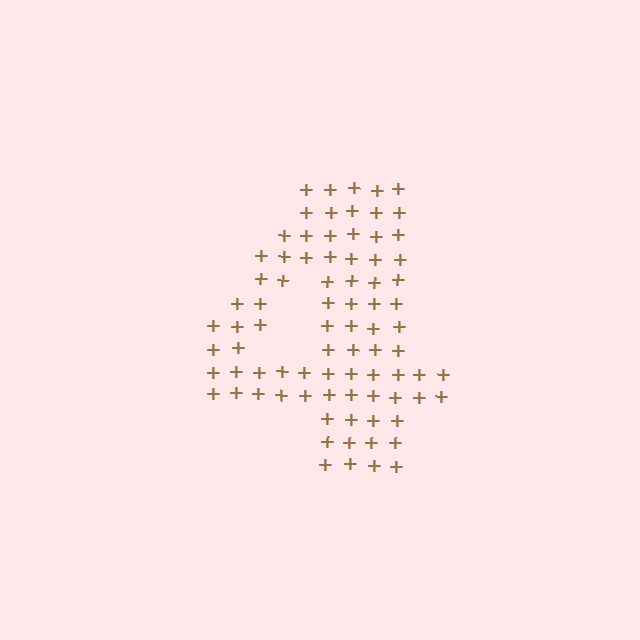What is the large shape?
The large shape is the digit 4.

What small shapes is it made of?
It is made of small plus signs.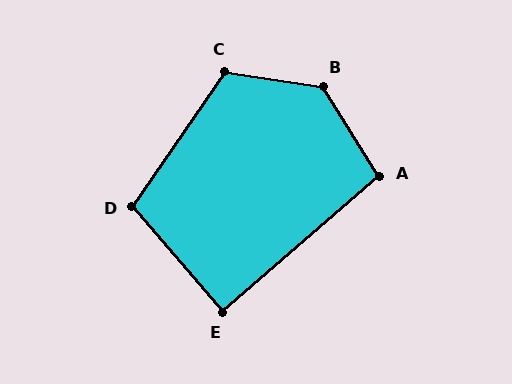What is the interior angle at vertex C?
Approximately 115 degrees (obtuse).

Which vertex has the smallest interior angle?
E, at approximately 90 degrees.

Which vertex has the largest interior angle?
B, at approximately 131 degrees.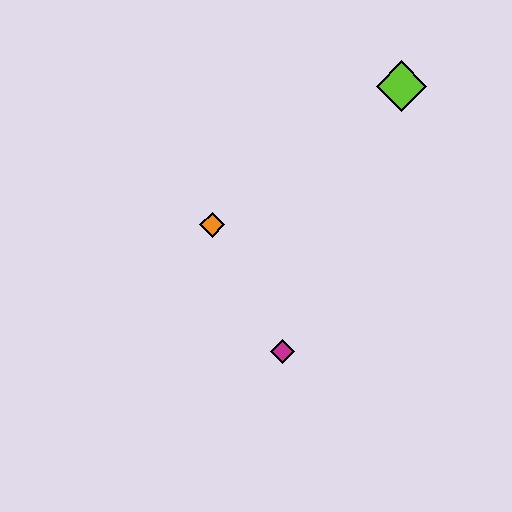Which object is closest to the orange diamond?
The magenta diamond is closest to the orange diamond.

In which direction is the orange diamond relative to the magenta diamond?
The orange diamond is above the magenta diamond.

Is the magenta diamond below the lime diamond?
Yes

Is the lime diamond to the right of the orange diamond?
Yes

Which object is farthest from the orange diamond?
The lime diamond is farthest from the orange diamond.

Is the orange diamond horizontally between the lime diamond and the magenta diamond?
No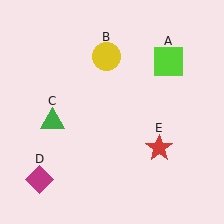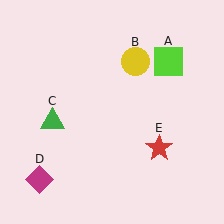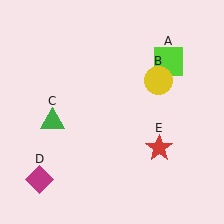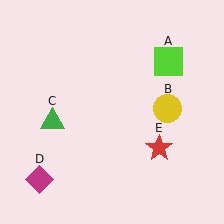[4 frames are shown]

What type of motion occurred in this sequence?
The yellow circle (object B) rotated clockwise around the center of the scene.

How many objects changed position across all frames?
1 object changed position: yellow circle (object B).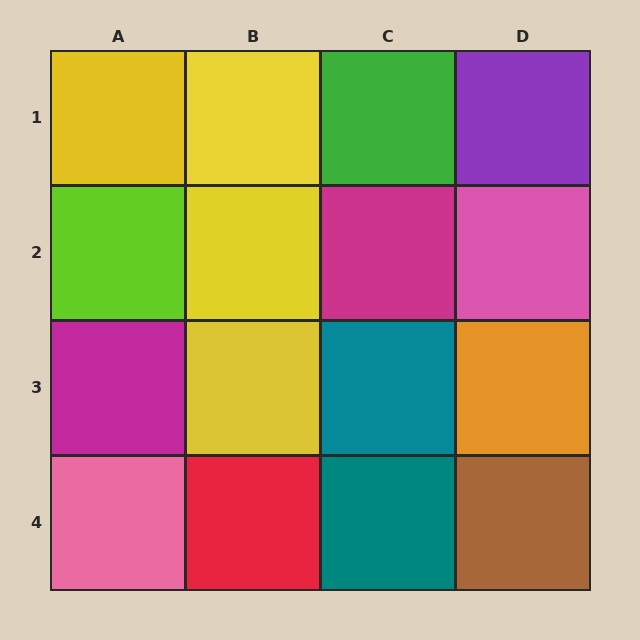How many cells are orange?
1 cell is orange.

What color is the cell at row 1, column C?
Green.